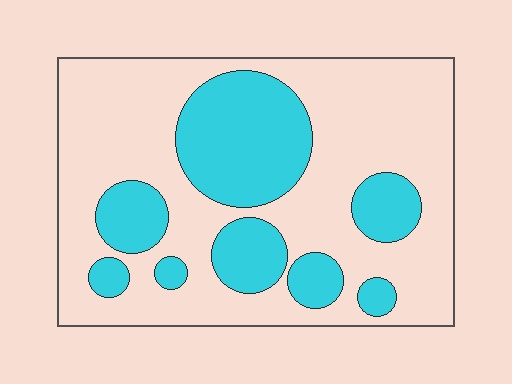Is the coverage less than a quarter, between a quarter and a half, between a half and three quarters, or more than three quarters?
Between a quarter and a half.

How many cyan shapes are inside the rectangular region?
8.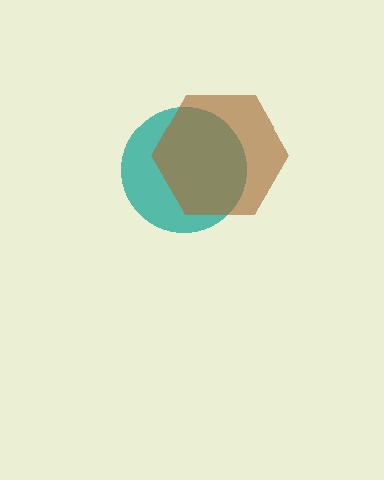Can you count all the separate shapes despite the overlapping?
Yes, there are 2 separate shapes.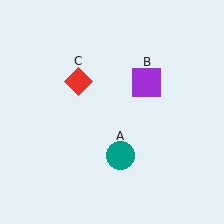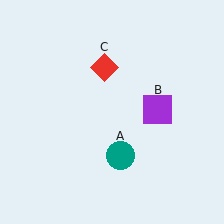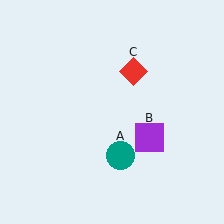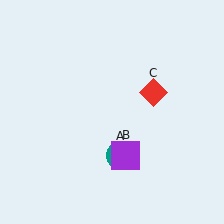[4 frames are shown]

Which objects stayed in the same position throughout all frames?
Teal circle (object A) remained stationary.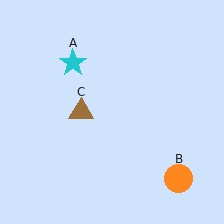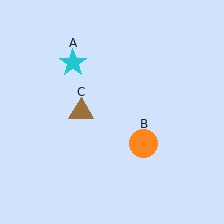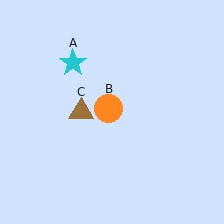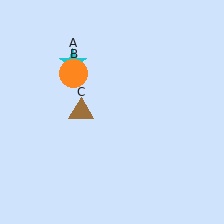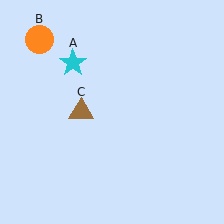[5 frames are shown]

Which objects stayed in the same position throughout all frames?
Cyan star (object A) and brown triangle (object C) remained stationary.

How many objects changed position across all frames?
1 object changed position: orange circle (object B).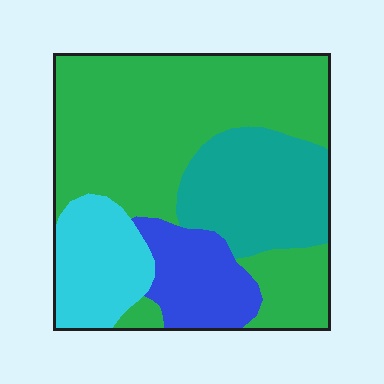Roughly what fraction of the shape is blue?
Blue takes up less than a quarter of the shape.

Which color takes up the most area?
Green, at roughly 50%.